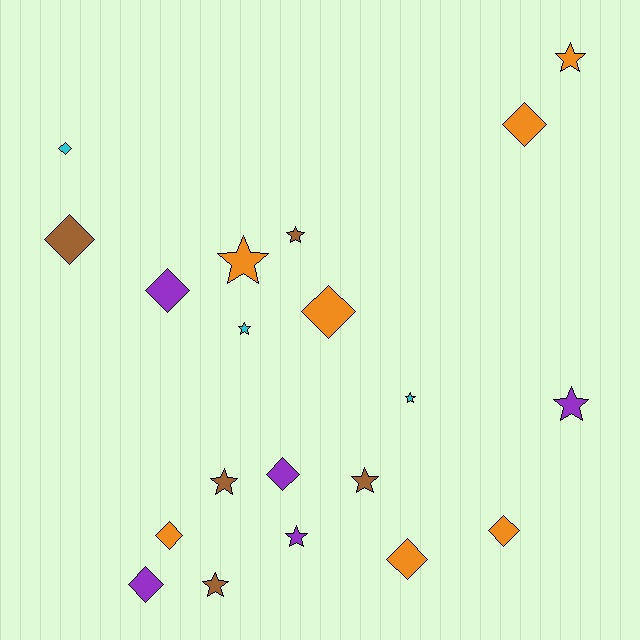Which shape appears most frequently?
Diamond, with 10 objects.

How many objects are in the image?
There are 20 objects.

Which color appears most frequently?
Orange, with 7 objects.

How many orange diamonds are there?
There are 5 orange diamonds.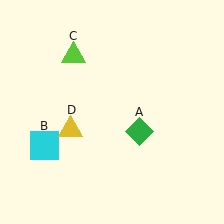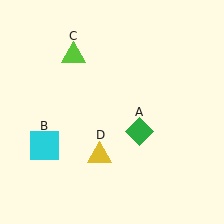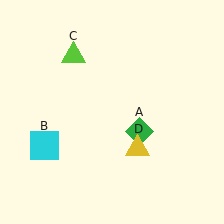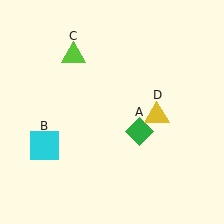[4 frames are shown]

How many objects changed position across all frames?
1 object changed position: yellow triangle (object D).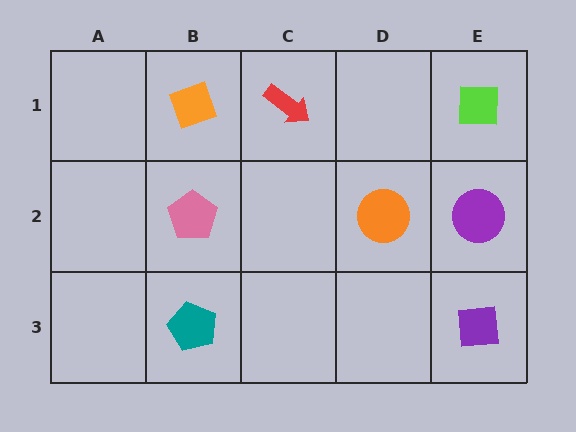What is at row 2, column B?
A pink pentagon.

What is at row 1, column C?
A red arrow.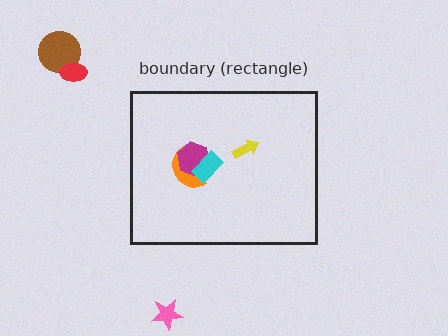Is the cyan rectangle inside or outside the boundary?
Inside.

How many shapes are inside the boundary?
4 inside, 3 outside.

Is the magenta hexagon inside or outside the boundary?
Inside.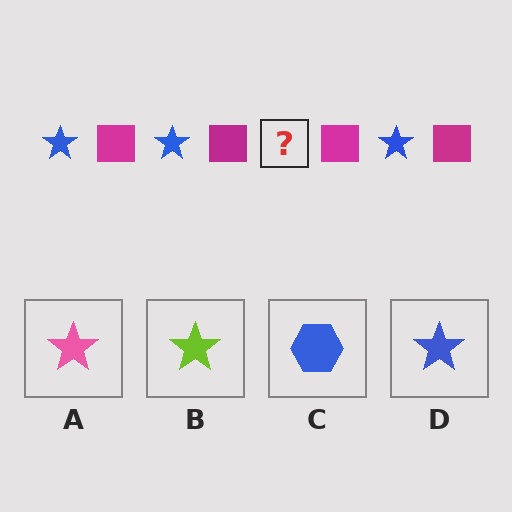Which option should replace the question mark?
Option D.